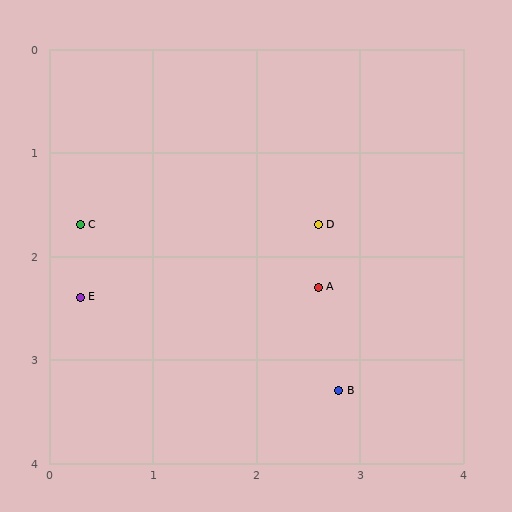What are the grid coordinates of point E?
Point E is at approximately (0.3, 2.4).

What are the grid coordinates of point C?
Point C is at approximately (0.3, 1.7).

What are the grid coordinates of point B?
Point B is at approximately (2.8, 3.3).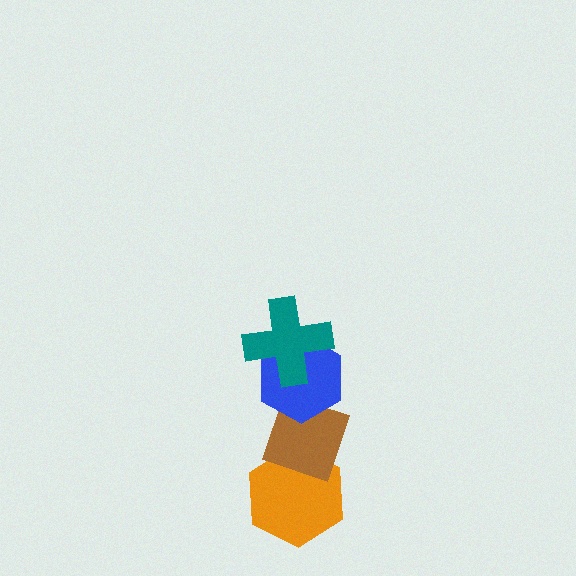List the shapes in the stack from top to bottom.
From top to bottom: the teal cross, the blue hexagon, the brown diamond, the orange hexagon.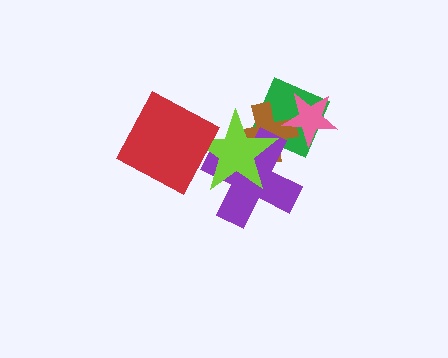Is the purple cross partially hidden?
Yes, it is partially covered by another shape.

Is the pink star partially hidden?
No, no other shape covers it.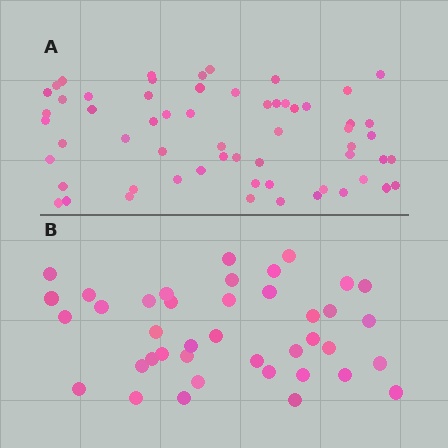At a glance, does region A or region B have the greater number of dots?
Region A (the top region) has more dots.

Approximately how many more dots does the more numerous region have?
Region A has approximately 20 more dots than region B.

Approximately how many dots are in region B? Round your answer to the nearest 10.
About 40 dots.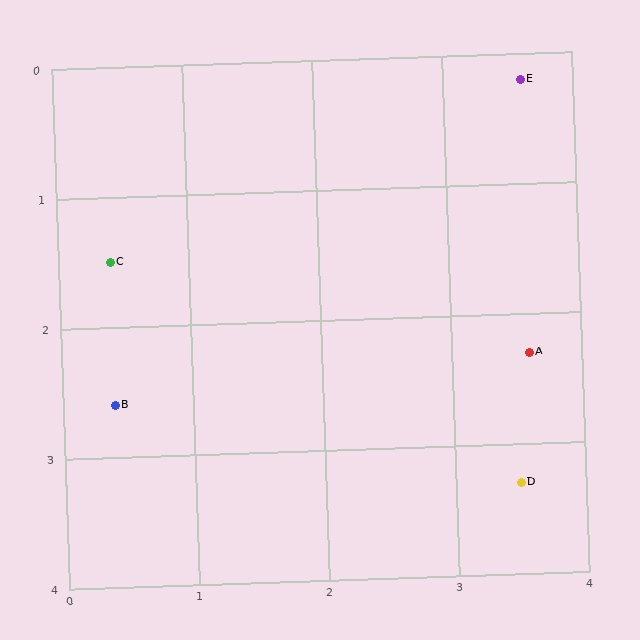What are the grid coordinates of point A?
Point A is at approximately (3.6, 2.3).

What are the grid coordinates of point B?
Point B is at approximately (0.4, 2.6).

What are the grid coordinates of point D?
Point D is at approximately (3.5, 3.3).